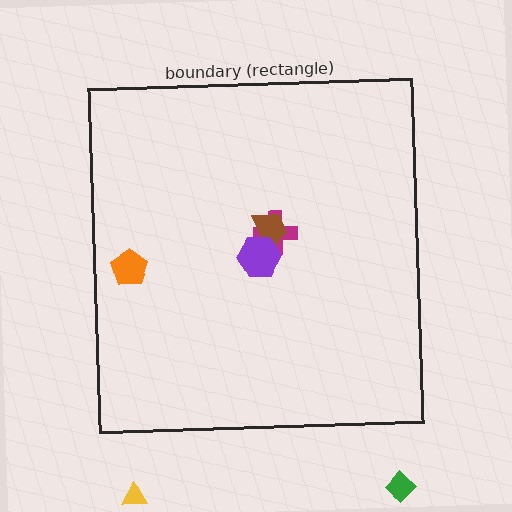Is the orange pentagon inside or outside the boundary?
Inside.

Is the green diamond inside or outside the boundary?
Outside.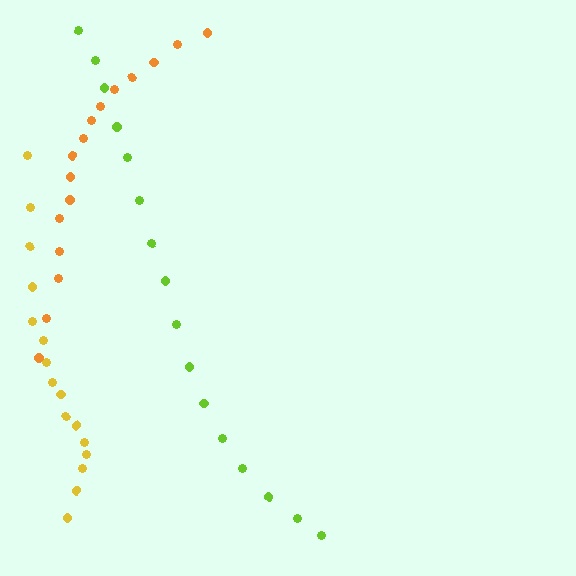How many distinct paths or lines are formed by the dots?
There are 3 distinct paths.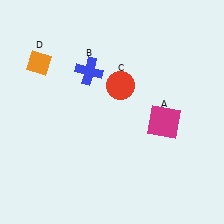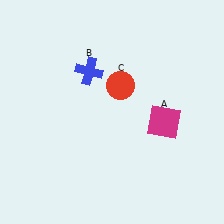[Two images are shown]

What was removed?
The orange diamond (D) was removed in Image 2.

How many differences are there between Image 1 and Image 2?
There is 1 difference between the two images.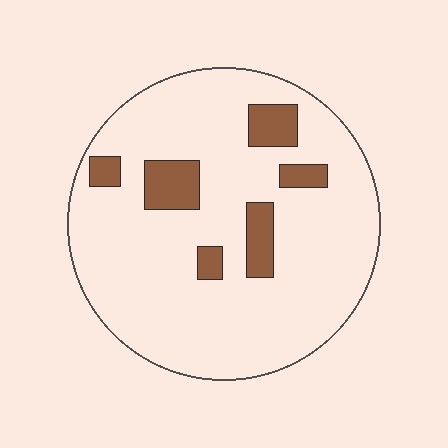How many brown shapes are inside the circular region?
6.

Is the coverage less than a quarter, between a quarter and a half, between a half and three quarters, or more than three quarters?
Less than a quarter.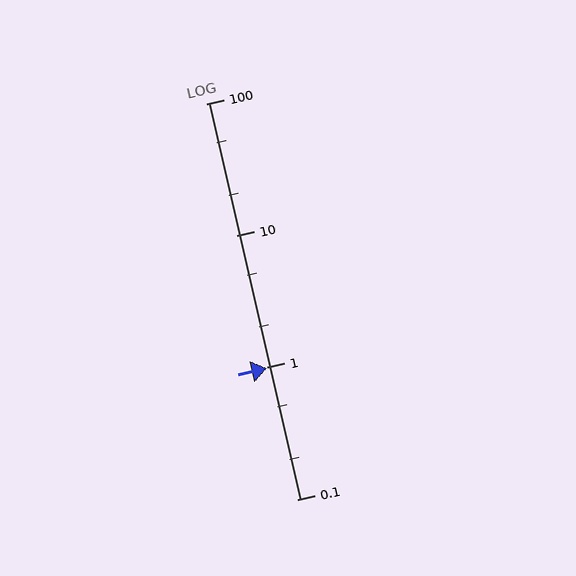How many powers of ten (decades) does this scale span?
The scale spans 3 decades, from 0.1 to 100.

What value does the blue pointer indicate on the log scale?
The pointer indicates approximately 0.99.